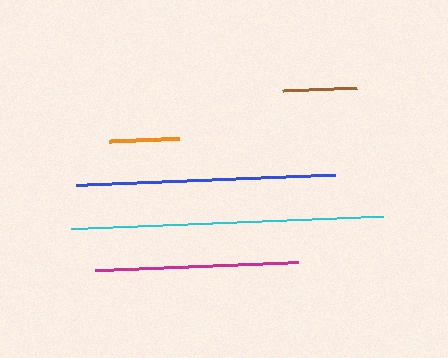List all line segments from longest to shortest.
From longest to shortest: cyan, blue, magenta, brown, orange.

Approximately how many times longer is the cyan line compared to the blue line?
The cyan line is approximately 1.2 times the length of the blue line.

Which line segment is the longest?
The cyan line is the longest at approximately 311 pixels.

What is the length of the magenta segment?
The magenta segment is approximately 204 pixels long.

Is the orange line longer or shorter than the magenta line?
The magenta line is longer than the orange line.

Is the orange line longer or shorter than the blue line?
The blue line is longer than the orange line.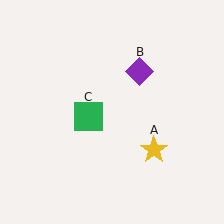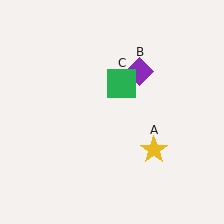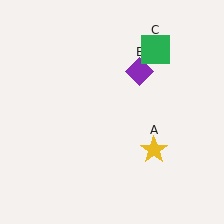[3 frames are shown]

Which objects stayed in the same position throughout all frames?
Yellow star (object A) and purple diamond (object B) remained stationary.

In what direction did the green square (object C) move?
The green square (object C) moved up and to the right.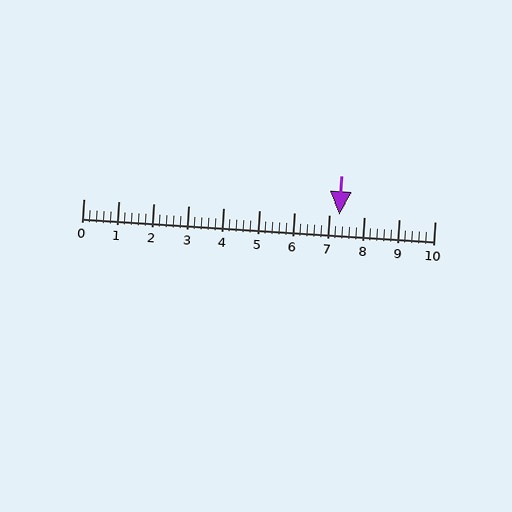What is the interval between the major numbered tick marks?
The major tick marks are spaced 1 units apart.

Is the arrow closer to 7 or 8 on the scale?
The arrow is closer to 7.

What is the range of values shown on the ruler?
The ruler shows values from 0 to 10.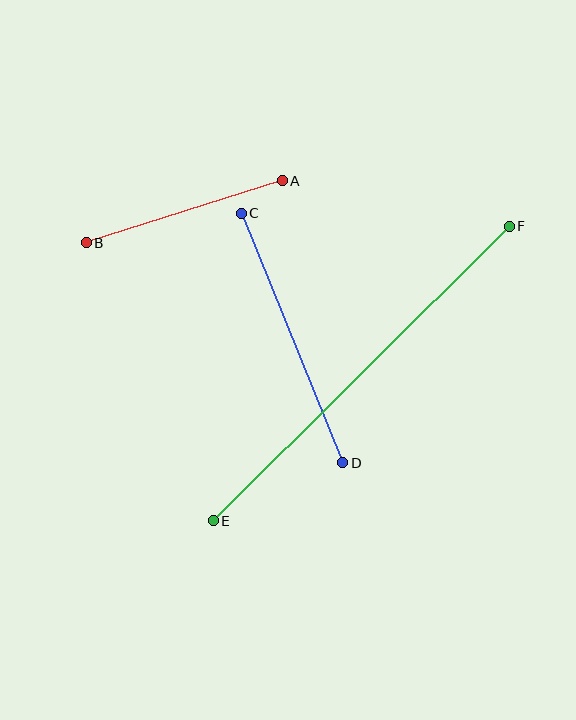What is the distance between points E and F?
The distance is approximately 418 pixels.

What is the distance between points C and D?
The distance is approximately 269 pixels.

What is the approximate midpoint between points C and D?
The midpoint is at approximately (292, 338) pixels.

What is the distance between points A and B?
The distance is approximately 205 pixels.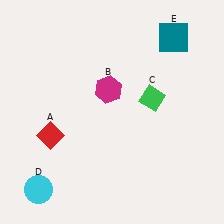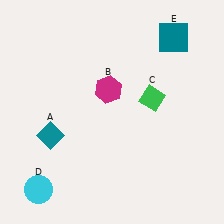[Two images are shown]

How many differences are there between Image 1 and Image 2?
There is 1 difference between the two images.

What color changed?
The diamond (A) changed from red in Image 1 to teal in Image 2.